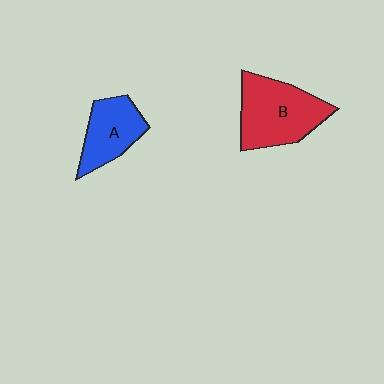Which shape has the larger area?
Shape B (red).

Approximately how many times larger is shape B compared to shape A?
Approximately 1.5 times.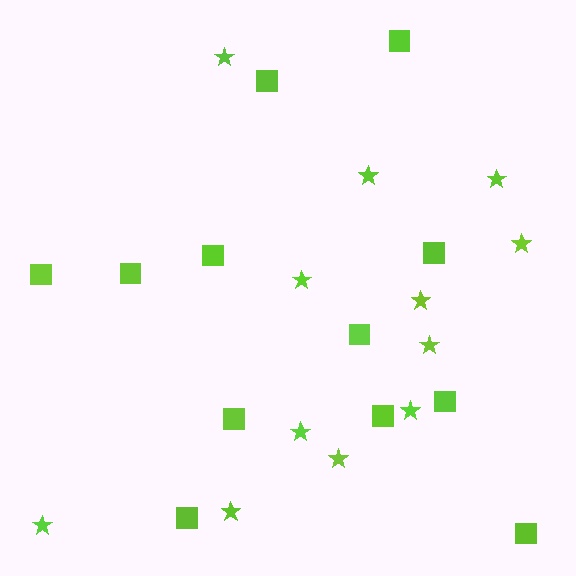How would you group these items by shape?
There are 2 groups: one group of stars (12) and one group of squares (12).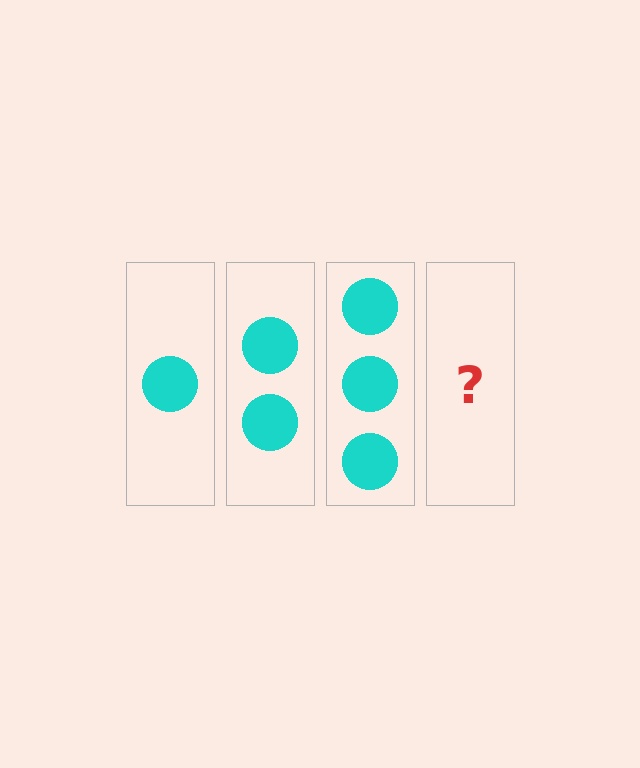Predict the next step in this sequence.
The next step is 4 circles.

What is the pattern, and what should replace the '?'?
The pattern is that each step adds one more circle. The '?' should be 4 circles.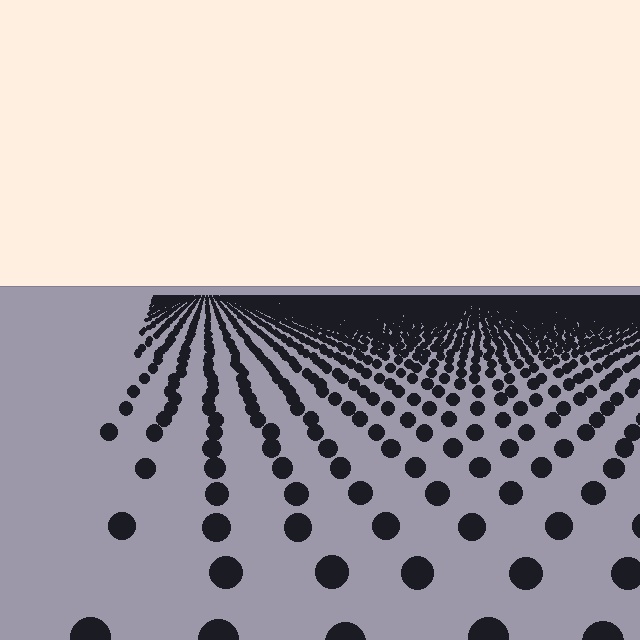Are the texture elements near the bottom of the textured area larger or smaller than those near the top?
Larger. Near the bottom, elements are closer to the viewer and appear at a bigger on-screen size.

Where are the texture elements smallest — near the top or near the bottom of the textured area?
Near the top.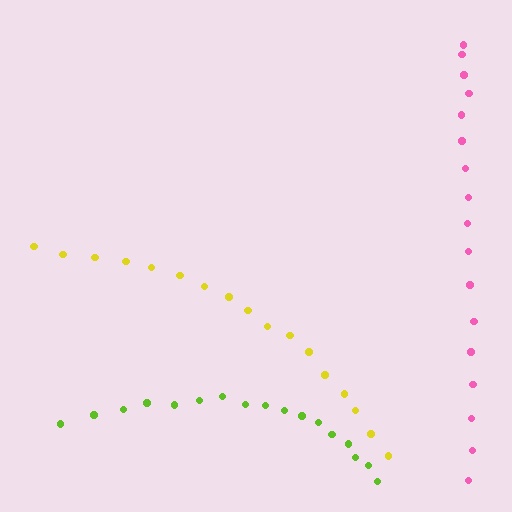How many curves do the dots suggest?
There are 3 distinct paths.